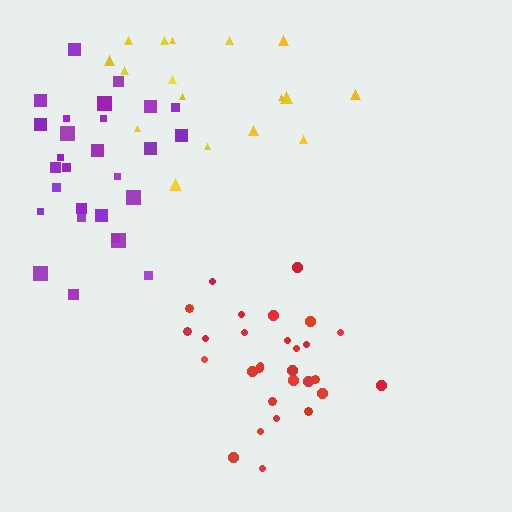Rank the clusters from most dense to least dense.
red, purple, yellow.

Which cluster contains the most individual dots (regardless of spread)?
Red (29).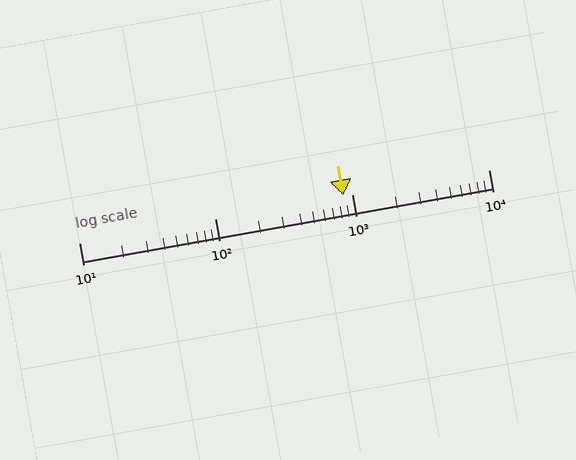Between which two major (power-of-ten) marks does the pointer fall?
The pointer is between 100 and 1000.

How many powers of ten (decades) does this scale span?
The scale spans 3 decades, from 10 to 10000.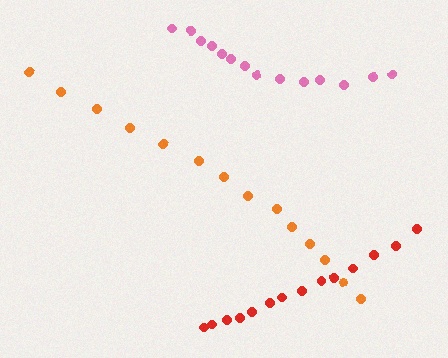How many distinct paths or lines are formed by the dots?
There are 3 distinct paths.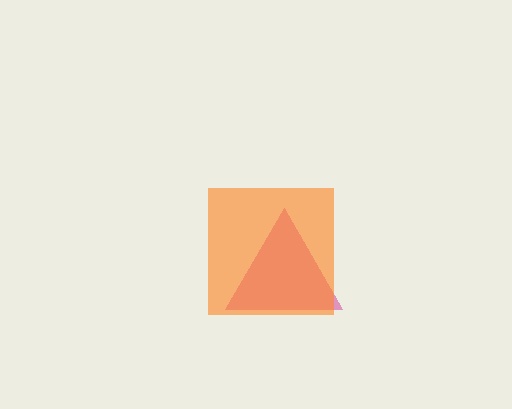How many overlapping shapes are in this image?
There are 2 overlapping shapes in the image.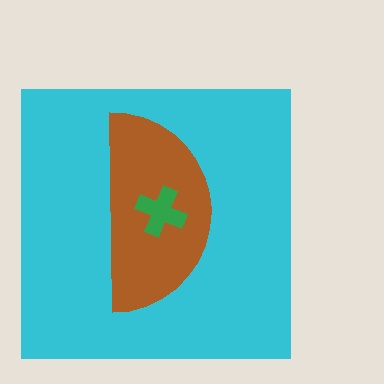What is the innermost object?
The green cross.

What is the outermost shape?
The cyan square.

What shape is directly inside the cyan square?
The brown semicircle.